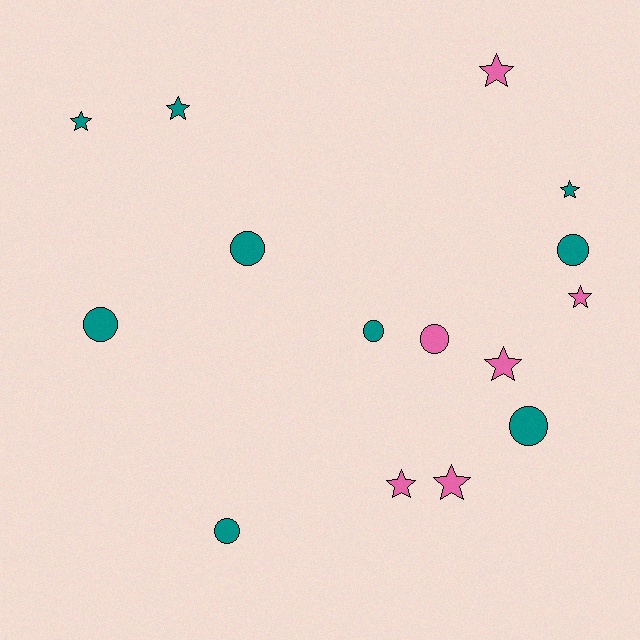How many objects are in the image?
There are 15 objects.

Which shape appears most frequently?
Star, with 8 objects.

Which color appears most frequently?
Teal, with 9 objects.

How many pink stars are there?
There are 5 pink stars.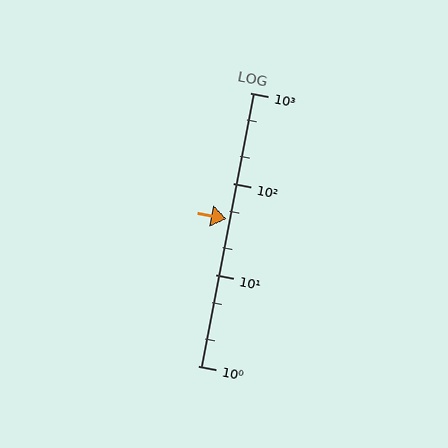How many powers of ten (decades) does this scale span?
The scale spans 3 decades, from 1 to 1000.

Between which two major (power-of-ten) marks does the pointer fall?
The pointer is between 10 and 100.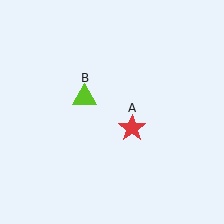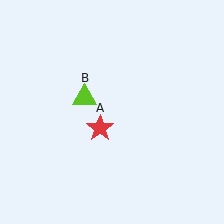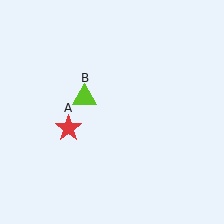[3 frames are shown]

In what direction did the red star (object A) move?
The red star (object A) moved left.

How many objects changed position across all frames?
1 object changed position: red star (object A).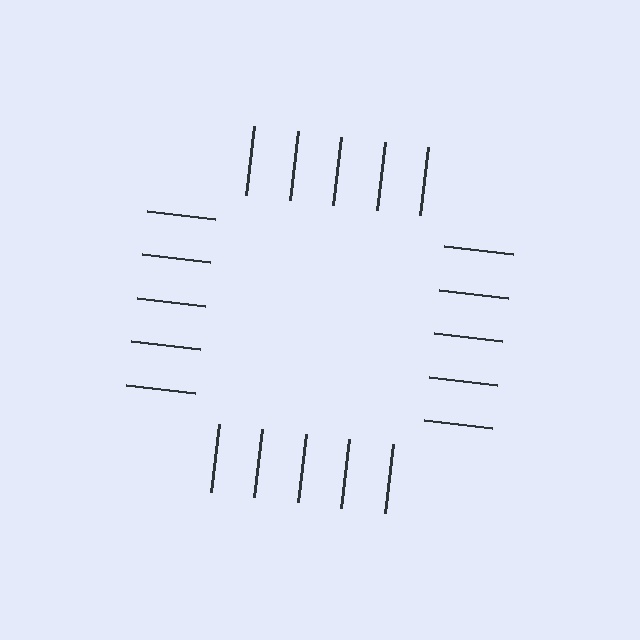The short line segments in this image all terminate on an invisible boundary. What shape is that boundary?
An illusory square — the line segments terminate on its edges but no continuous stroke is drawn.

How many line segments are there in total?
20 — 5 along each of the 4 edges.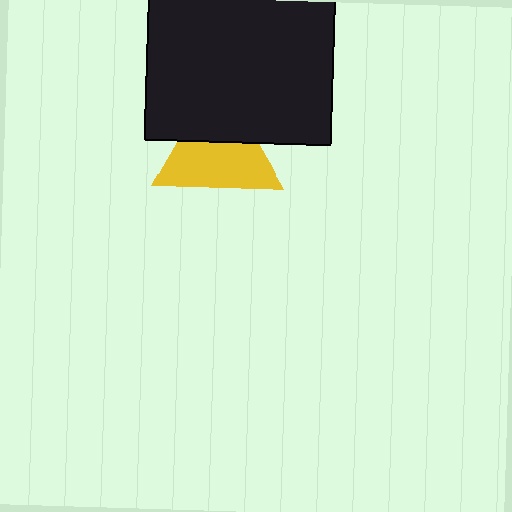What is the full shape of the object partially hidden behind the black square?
The partially hidden object is a yellow triangle.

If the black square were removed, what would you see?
You would see the complete yellow triangle.